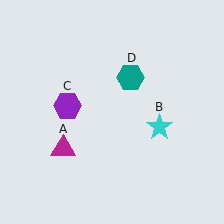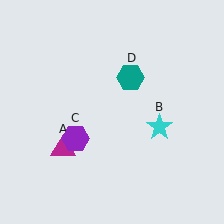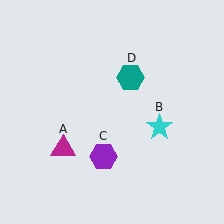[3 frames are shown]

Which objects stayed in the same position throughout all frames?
Magenta triangle (object A) and cyan star (object B) and teal hexagon (object D) remained stationary.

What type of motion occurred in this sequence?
The purple hexagon (object C) rotated counterclockwise around the center of the scene.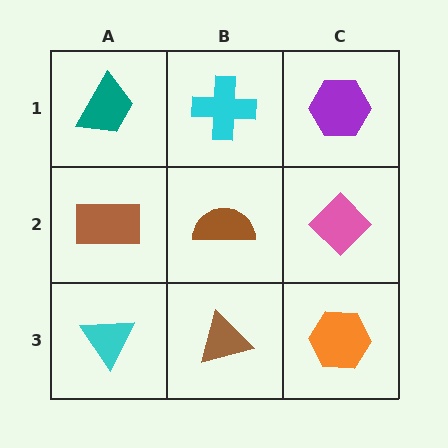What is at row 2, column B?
A brown semicircle.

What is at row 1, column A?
A teal trapezoid.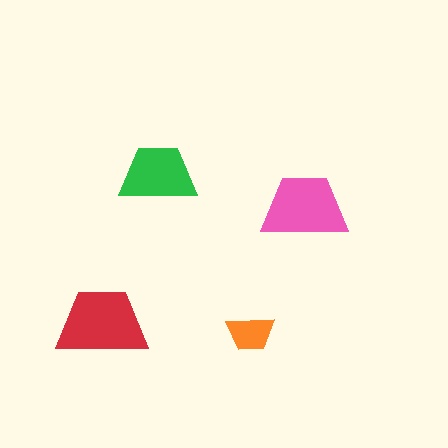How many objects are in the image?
There are 4 objects in the image.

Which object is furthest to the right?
The pink trapezoid is rightmost.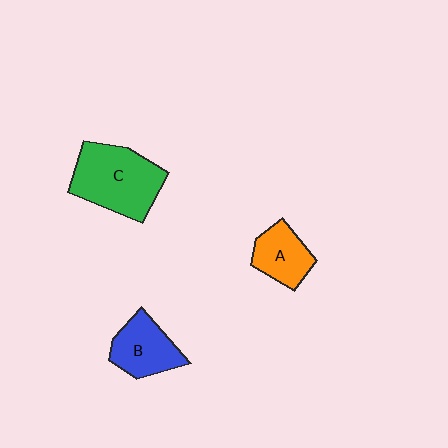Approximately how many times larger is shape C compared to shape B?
Approximately 1.6 times.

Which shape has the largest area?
Shape C (green).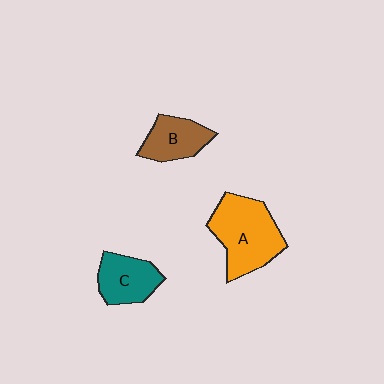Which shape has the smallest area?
Shape B (brown).